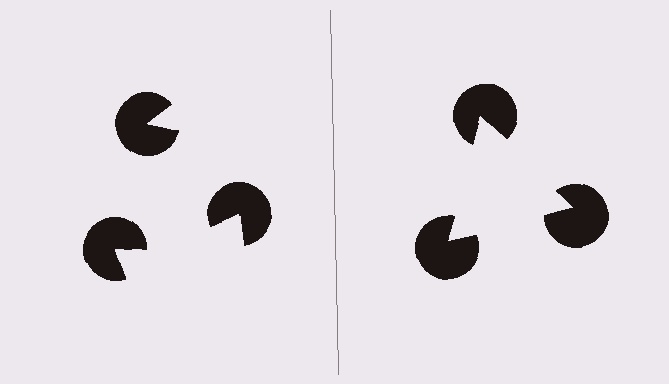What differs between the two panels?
The pac-man discs are positioned identically on both sides; only the wedge orientations differ. On the right they align to a triangle; on the left they are misaligned.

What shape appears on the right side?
An illusory triangle.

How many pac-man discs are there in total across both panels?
6 — 3 on each side.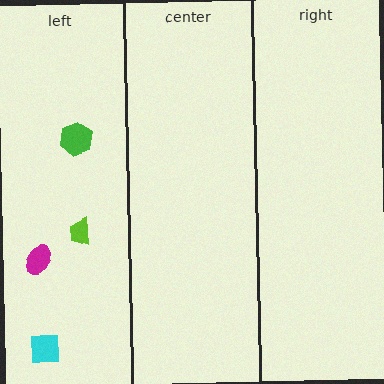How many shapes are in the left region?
4.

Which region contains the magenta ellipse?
The left region.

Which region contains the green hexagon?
The left region.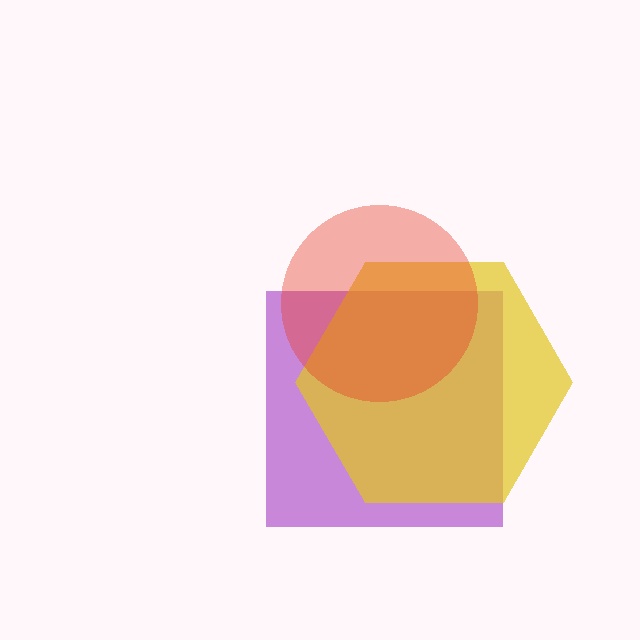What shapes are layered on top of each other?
The layered shapes are: a purple square, a yellow hexagon, a red circle.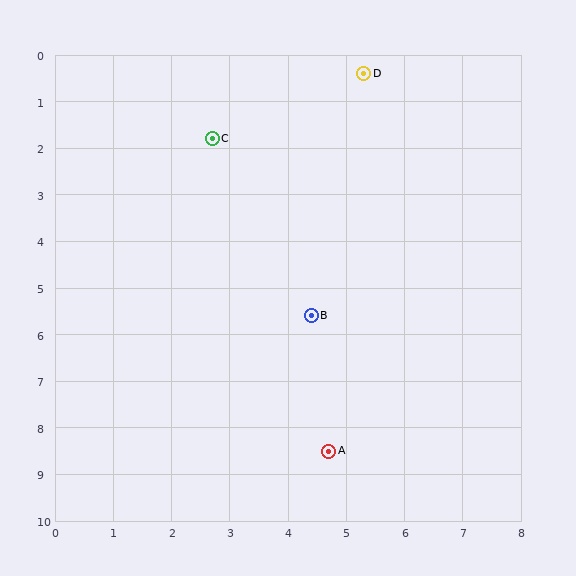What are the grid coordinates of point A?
Point A is at approximately (4.7, 8.5).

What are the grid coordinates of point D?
Point D is at approximately (5.3, 0.4).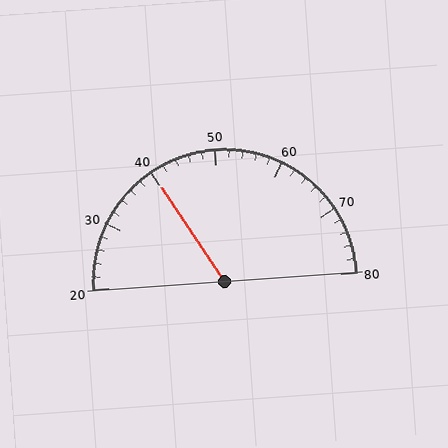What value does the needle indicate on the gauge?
The needle indicates approximately 40.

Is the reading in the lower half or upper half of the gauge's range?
The reading is in the lower half of the range (20 to 80).